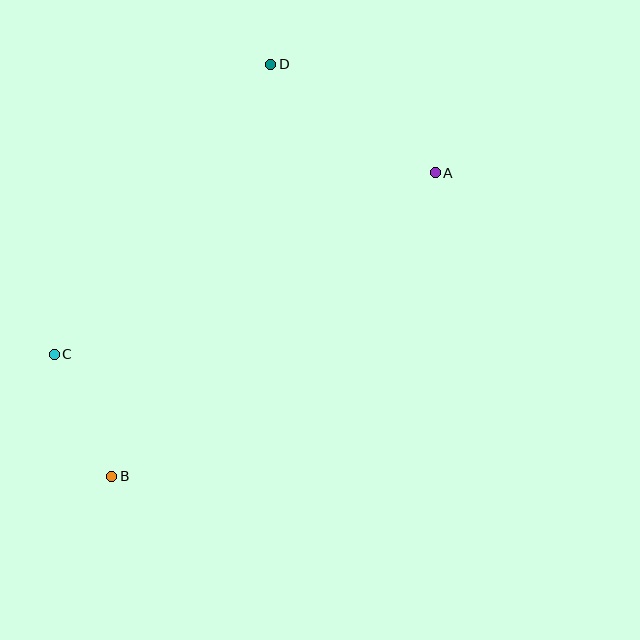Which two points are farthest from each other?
Points A and B are farthest from each other.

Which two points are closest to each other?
Points B and C are closest to each other.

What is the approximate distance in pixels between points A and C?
The distance between A and C is approximately 422 pixels.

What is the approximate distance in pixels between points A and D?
The distance between A and D is approximately 197 pixels.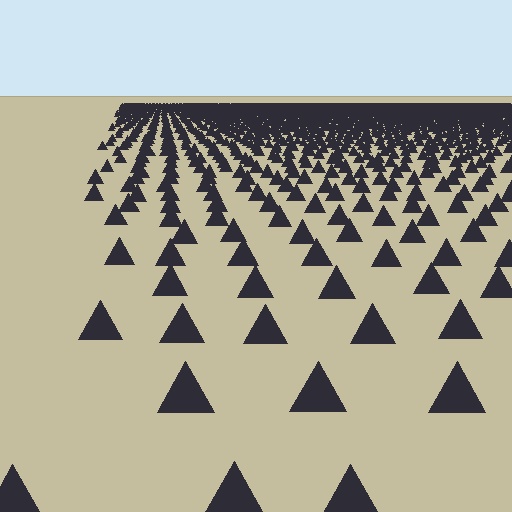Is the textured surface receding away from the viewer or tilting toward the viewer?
The surface is receding away from the viewer. Texture elements get smaller and denser toward the top.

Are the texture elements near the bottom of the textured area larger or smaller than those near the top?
Larger. Near the bottom, elements are closer to the viewer and appear at a bigger on-screen size.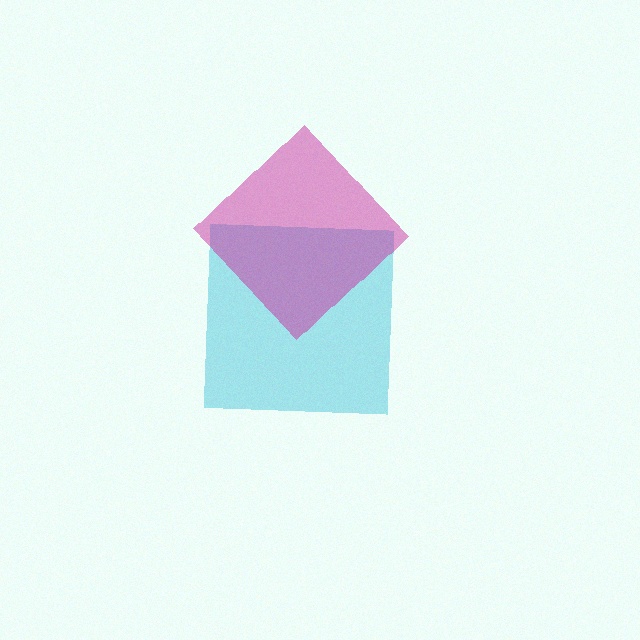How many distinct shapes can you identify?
There are 2 distinct shapes: a cyan square, a magenta diamond.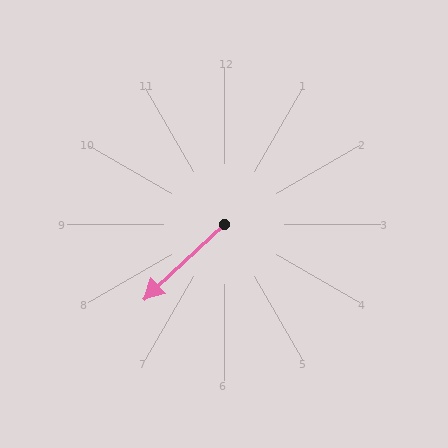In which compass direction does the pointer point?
Southwest.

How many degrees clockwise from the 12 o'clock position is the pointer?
Approximately 227 degrees.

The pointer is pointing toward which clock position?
Roughly 8 o'clock.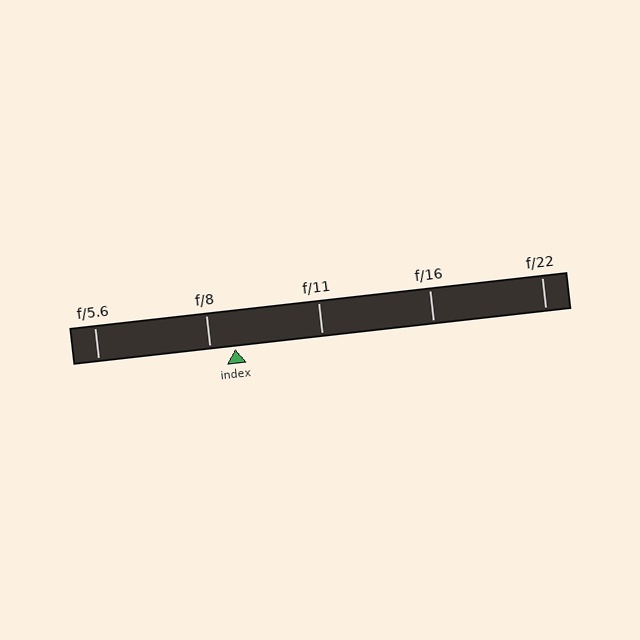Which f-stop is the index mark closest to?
The index mark is closest to f/8.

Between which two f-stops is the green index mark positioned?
The index mark is between f/8 and f/11.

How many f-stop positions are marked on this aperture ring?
There are 5 f-stop positions marked.